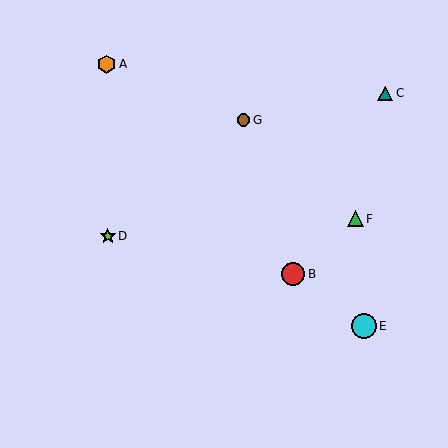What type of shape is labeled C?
Shape C is a teal triangle.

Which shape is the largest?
The cyan circle (labeled E) is the largest.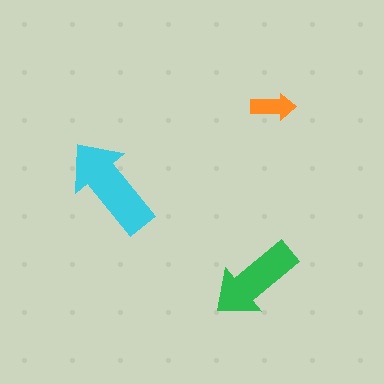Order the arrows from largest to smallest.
the cyan one, the green one, the orange one.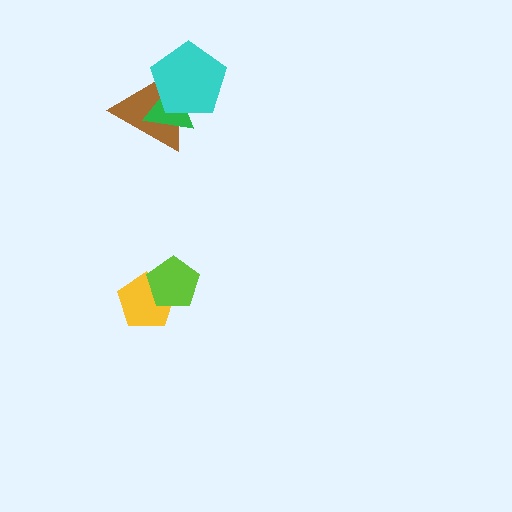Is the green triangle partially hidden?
Yes, it is partially covered by another shape.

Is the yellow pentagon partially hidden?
Yes, it is partially covered by another shape.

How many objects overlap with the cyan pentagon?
2 objects overlap with the cyan pentagon.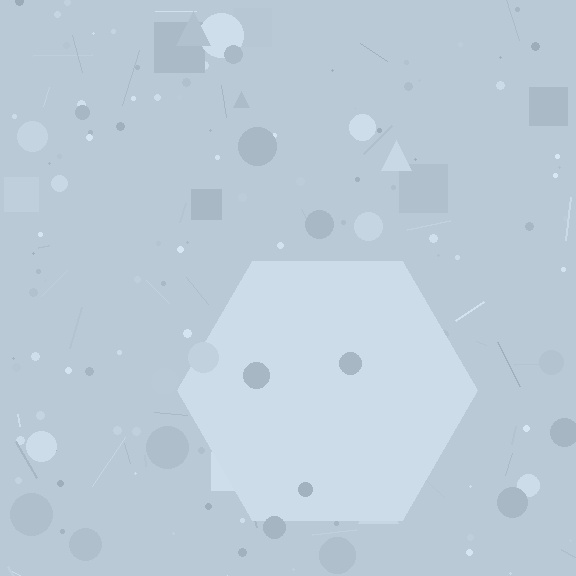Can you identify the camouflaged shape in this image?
The camouflaged shape is a hexagon.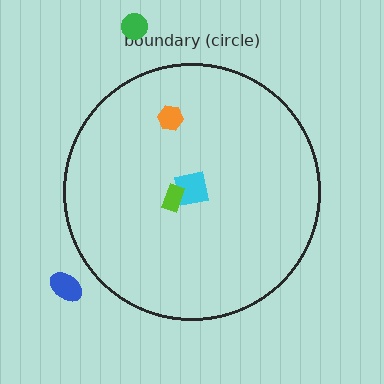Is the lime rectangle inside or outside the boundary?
Inside.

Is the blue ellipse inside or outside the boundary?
Outside.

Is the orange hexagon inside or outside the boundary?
Inside.